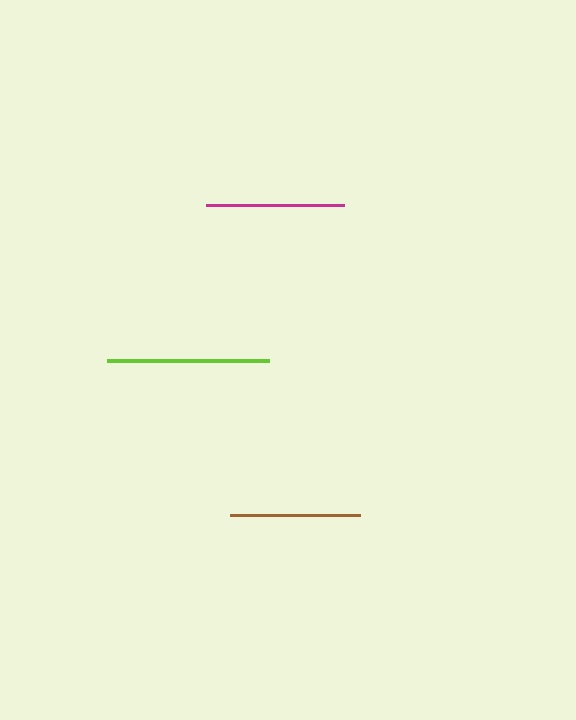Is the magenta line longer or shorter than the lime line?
The lime line is longer than the magenta line.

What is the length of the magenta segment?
The magenta segment is approximately 137 pixels long.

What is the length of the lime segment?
The lime segment is approximately 162 pixels long.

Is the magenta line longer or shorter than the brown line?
The magenta line is longer than the brown line.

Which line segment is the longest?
The lime line is the longest at approximately 162 pixels.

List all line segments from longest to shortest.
From longest to shortest: lime, magenta, brown.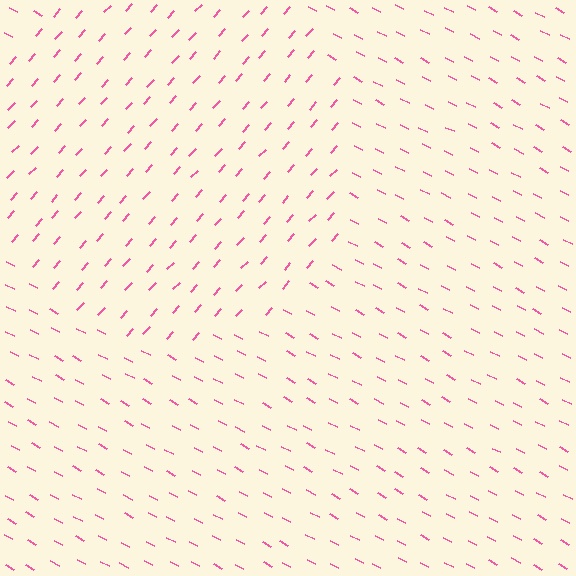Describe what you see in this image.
The image is filled with small pink line segments. A circle region in the image has lines oriented differently from the surrounding lines, creating a visible texture boundary.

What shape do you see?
I see a circle.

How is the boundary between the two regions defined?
The boundary is defined purely by a change in line orientation (approximately 76 degrees difference). All lines are the same color and thickness.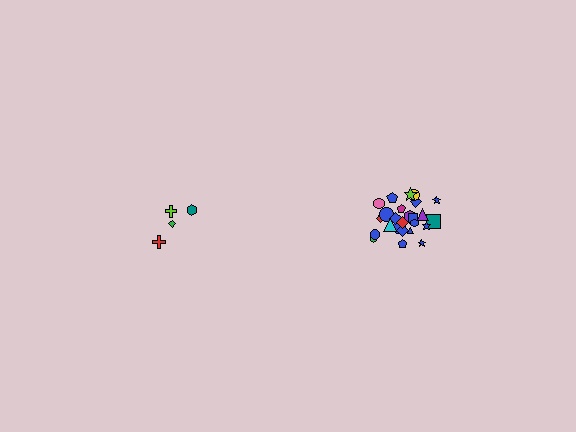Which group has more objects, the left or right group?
The right group.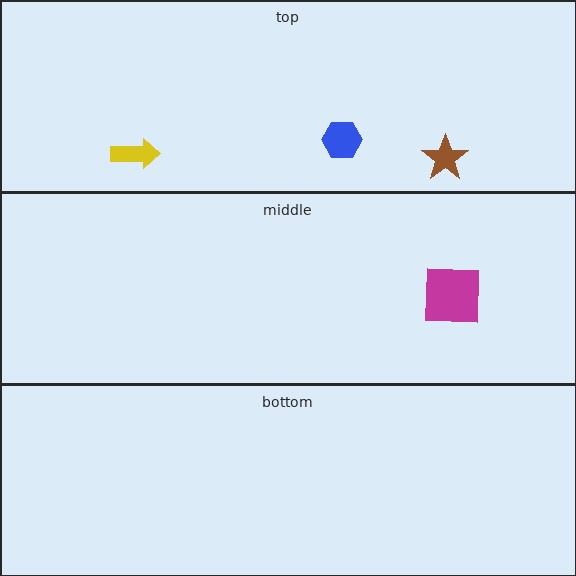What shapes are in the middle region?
The magenta square.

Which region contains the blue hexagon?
The top region.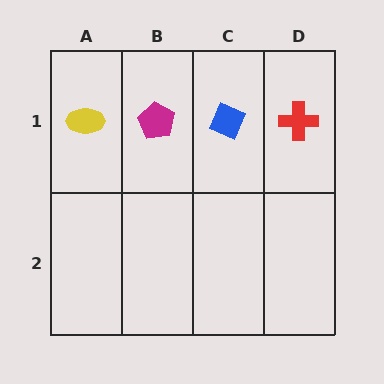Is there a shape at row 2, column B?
No, that cell is empty.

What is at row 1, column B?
A magenta pentagon.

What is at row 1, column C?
A blue diamond.